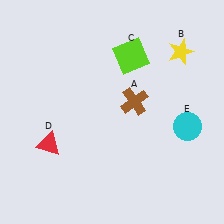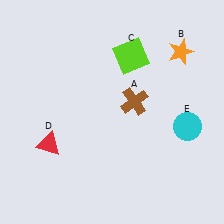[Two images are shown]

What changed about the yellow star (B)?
In Image 1, B is yellow. In Image 2, it changed to orange.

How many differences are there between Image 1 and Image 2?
There is 1 difference between the two images.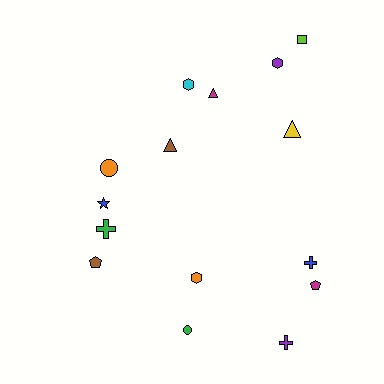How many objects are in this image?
There are 15 objects.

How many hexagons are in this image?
There are 3 hexagons.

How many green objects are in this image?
There are 2 green objects.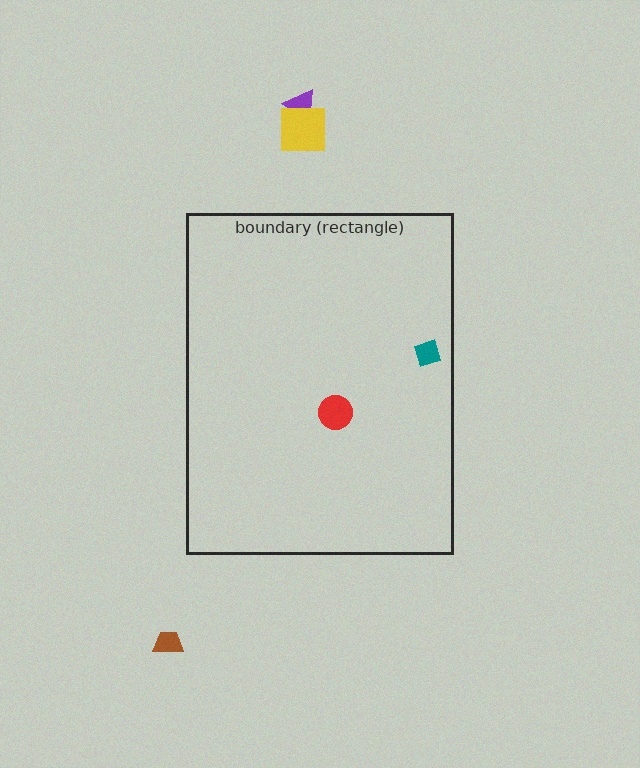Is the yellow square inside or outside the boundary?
Outside.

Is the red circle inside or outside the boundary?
Inside.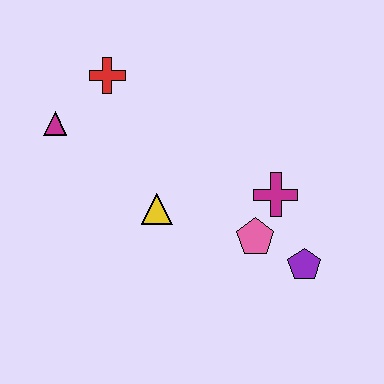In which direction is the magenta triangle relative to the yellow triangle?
The magenta triangle is to the left of the yellow triangle.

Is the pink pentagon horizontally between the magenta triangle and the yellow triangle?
No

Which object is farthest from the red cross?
The purple pentagon is farthest from the red cross.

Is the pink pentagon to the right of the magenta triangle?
Yes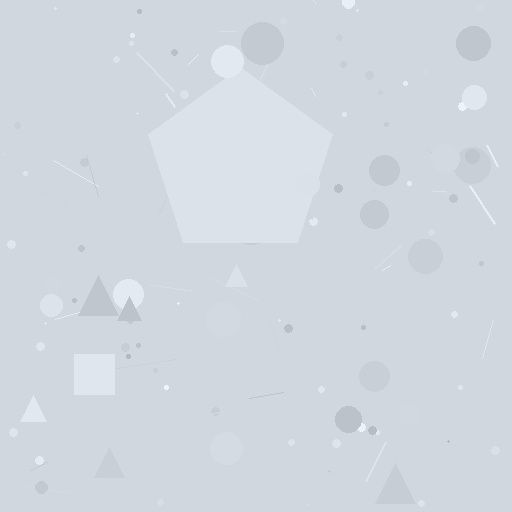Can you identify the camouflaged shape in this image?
The camouflaged shape is a pentagon.